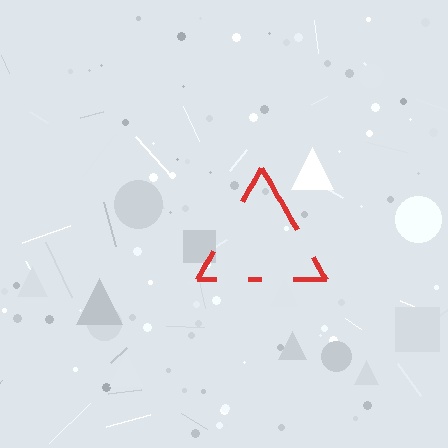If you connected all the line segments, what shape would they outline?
They would outline a triangle.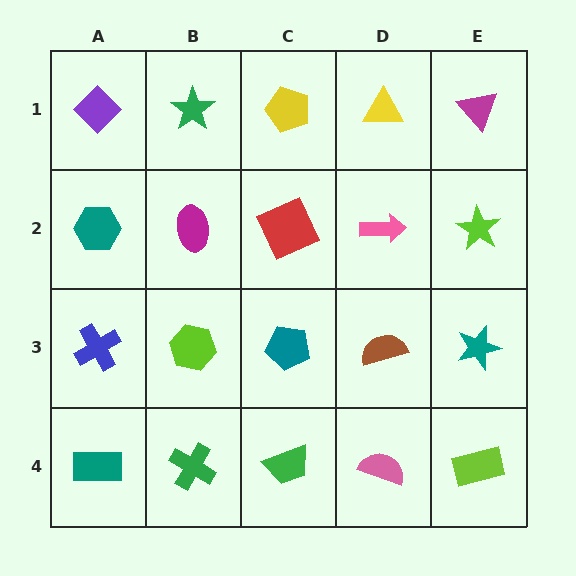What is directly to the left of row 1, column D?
A yellow pentagon.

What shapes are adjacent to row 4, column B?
A lime hexagon (row 3, column B), a teal rectangle (row 4, column A), a green trapezoid (row 4, column C).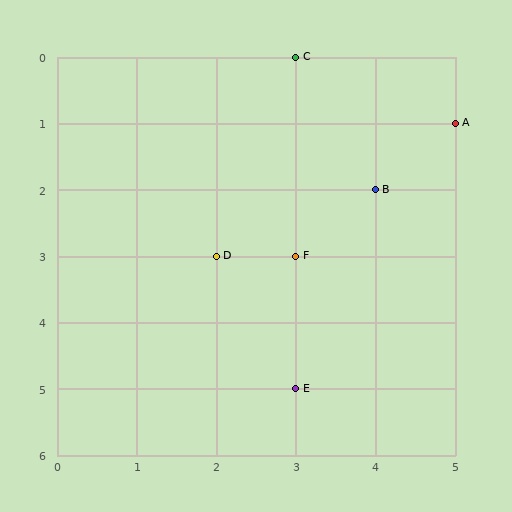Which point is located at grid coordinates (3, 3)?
Point F is at (3, 3).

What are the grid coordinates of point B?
Point B is at grid coordinates (4, 2).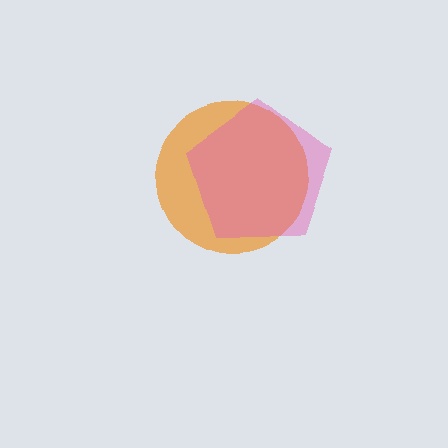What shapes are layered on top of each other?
The layered shapes are: an orange circle, a pink pentagon.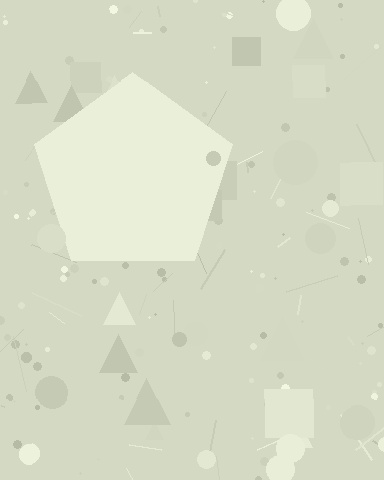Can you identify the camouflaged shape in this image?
The camouflaged shape is a pentagon.